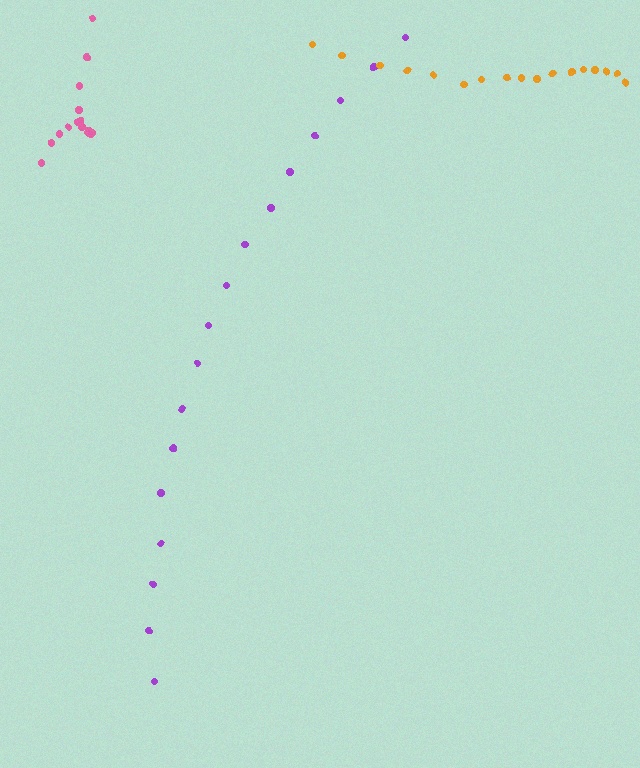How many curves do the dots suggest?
There are 3 distinct paths.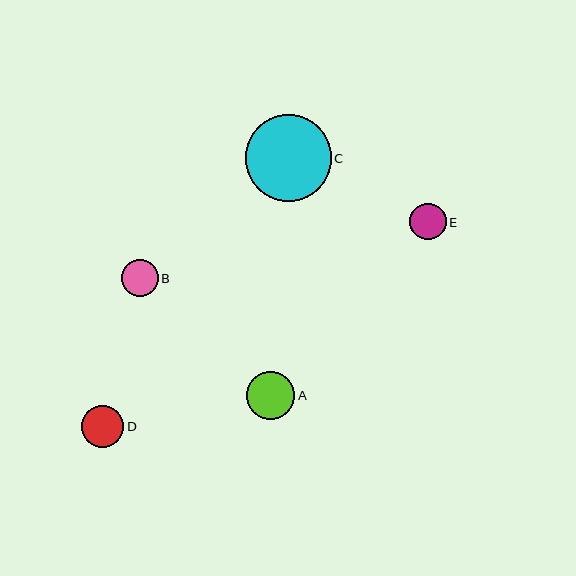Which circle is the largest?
Circle C is the largest with a size of approximately 86 pixels.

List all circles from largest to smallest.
From largest to smallest: C, A, D, B, E.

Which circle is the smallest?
Circle E is the smallest with a size of approximately 36 pixels.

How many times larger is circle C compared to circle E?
Circle C is approximately 2.4 times the size of circle E.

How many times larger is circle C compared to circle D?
Circle C is approximately 2.0 times the size of circle D.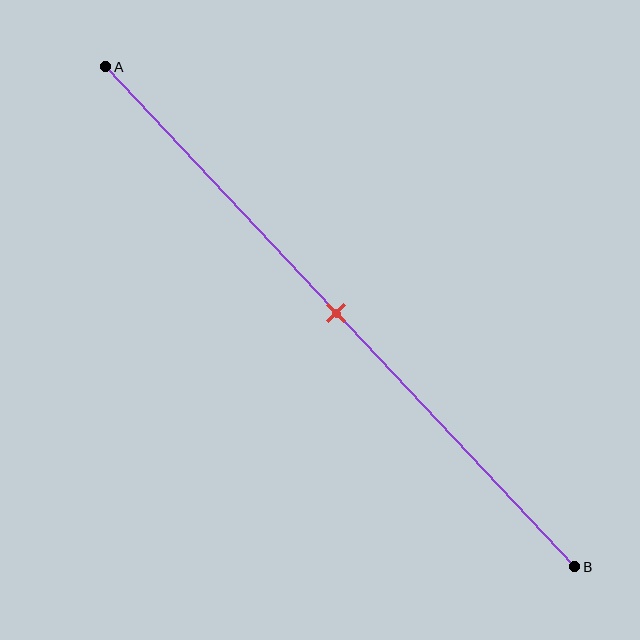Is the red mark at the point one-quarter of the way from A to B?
No, the mark is at about 50% from A, not at the 25% one-quarter point.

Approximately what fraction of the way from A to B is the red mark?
The red mark is approximately 50% of the way from A to B.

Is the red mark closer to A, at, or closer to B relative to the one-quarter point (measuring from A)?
The red mark is closer to point B than the one-quarter point of segment AB.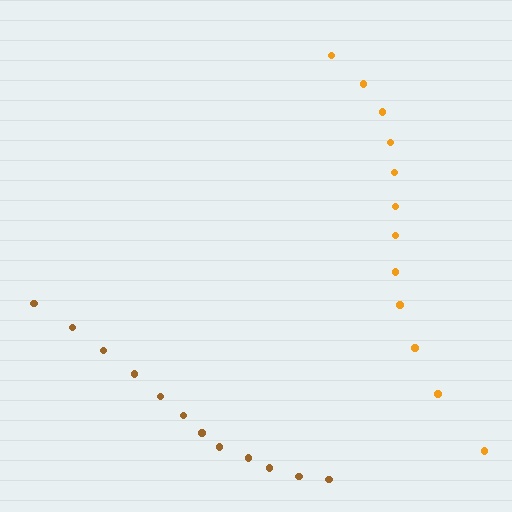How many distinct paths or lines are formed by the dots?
There are 2 distinct paths.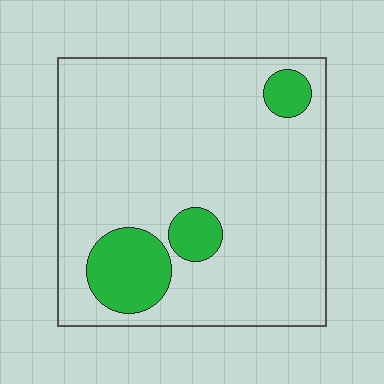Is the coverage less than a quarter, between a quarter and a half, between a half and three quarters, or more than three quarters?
Less than a quarter.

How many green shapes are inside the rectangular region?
3.